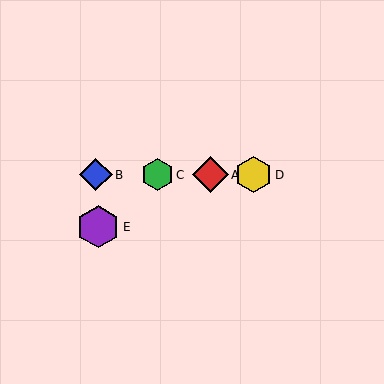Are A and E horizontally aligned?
No, A is at y≈175 and E is at y≈227.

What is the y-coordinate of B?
Object B is at y≈175.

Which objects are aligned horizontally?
Objects A, B, C, D are aligned horizontally.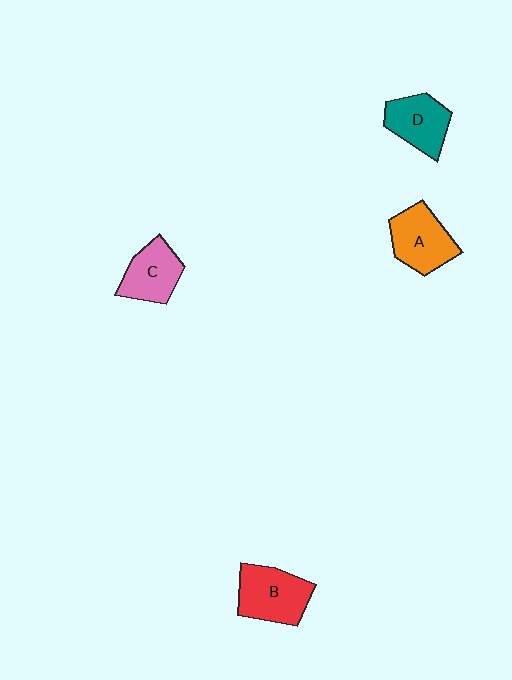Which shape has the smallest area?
Shape C (pink).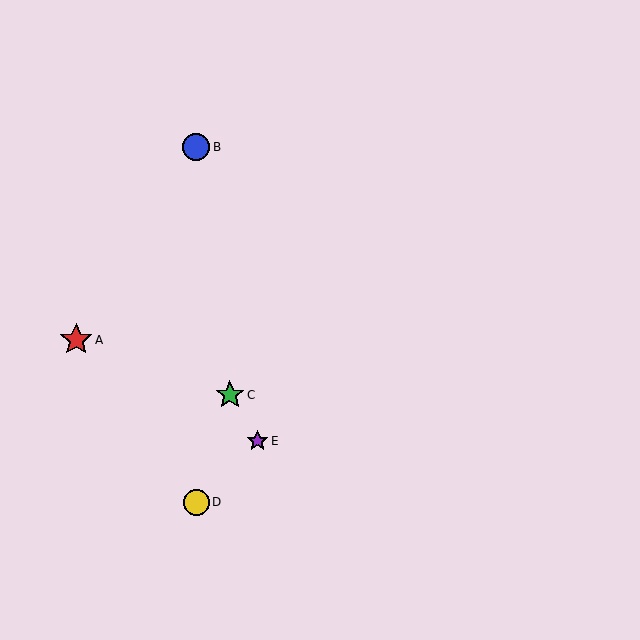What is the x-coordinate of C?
Object C is at x≈230.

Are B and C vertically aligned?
No, B is at x≈196 and C is at x≈230.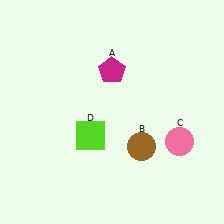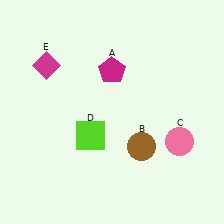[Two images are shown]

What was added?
A magenta diamond (E) was added in Image 2.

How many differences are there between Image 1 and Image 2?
There is 1 difference between the two images.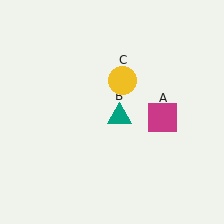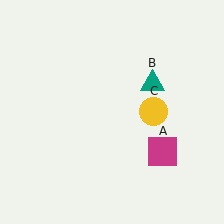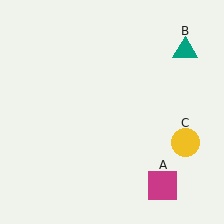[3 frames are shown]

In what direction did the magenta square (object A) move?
The magenta square (object A) moved down.